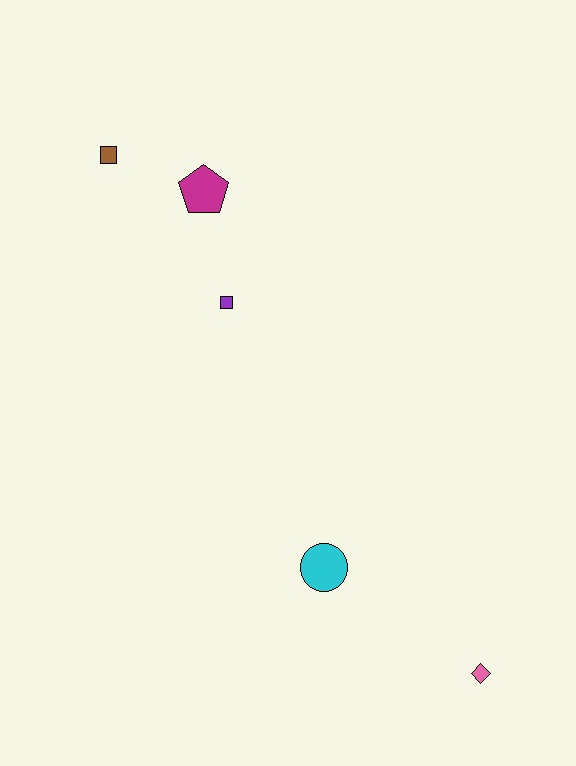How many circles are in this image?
There is 1 circle.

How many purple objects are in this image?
There is 1 purple object.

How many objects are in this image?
There are 5 objects.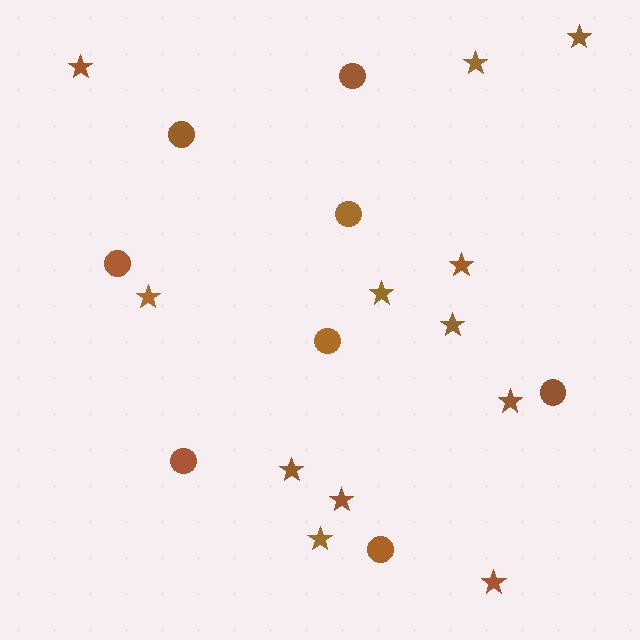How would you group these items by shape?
There are 2 groups: one group of circles (8) and one group of stars (12).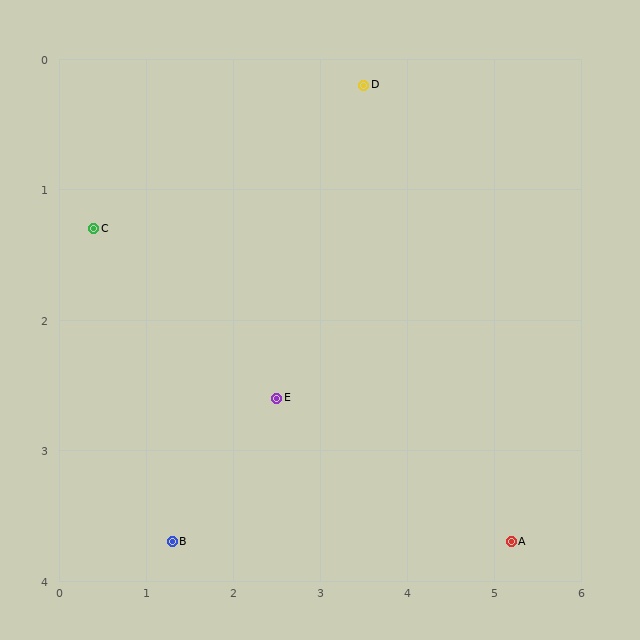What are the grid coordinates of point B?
Point B is at approximately (1.3, 3.7).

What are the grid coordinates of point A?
Point A is at approximately (5.2, 3.7).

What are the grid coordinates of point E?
Point E is at approximately (2.5, 2.6).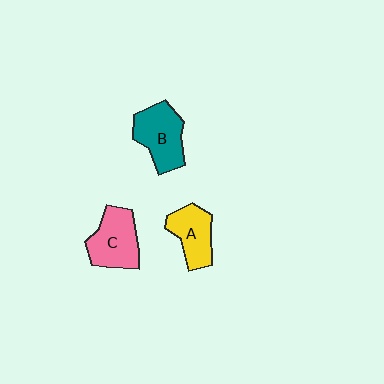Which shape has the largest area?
Shape B (teal).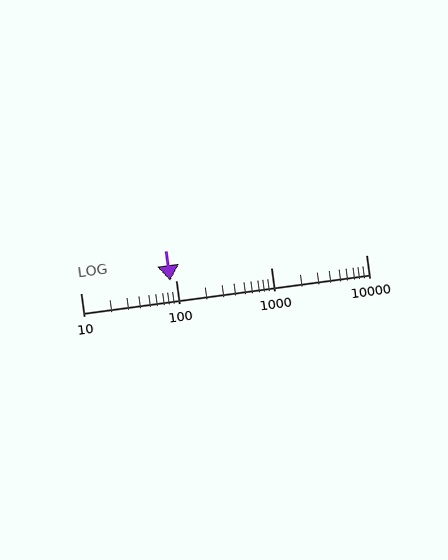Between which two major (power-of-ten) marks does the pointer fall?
The pointer is between 10 and 100.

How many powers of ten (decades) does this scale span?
The scale spans 3 decades, from 10 to 10000.